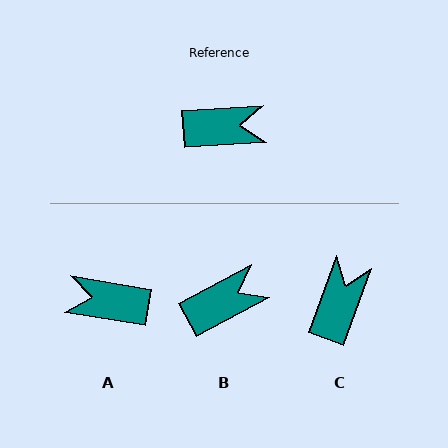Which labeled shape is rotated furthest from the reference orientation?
A, about 166 degrees away.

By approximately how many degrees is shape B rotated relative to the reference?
Approximately 24 degrees counter-clockwise.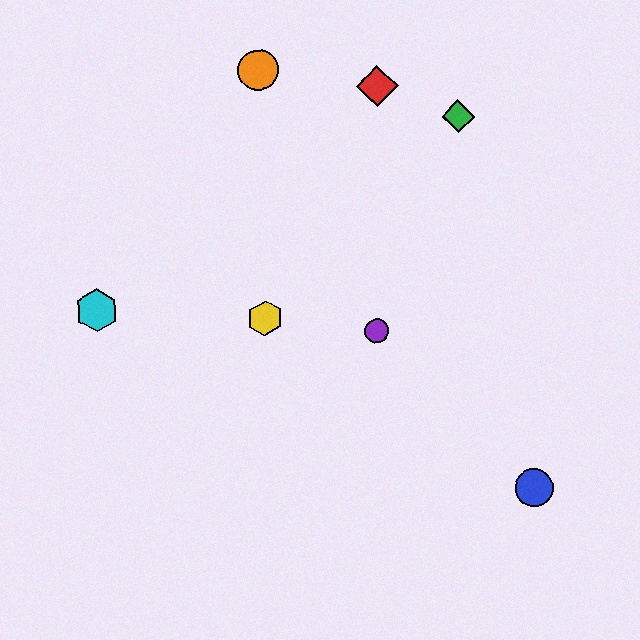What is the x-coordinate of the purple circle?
The purple circle is at x≈377.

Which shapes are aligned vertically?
The yellow hexagon, the orange circle are aligned vertically.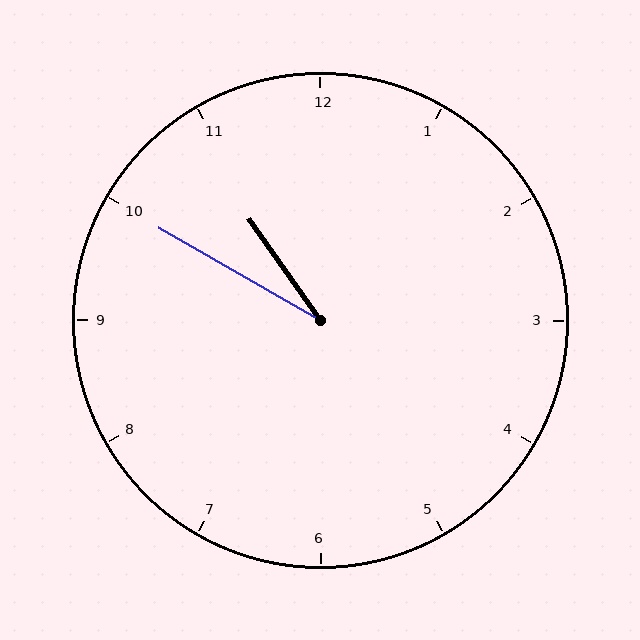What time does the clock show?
10:50.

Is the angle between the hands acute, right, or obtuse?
It is acute.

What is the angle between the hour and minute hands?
Approximately 25 degrees.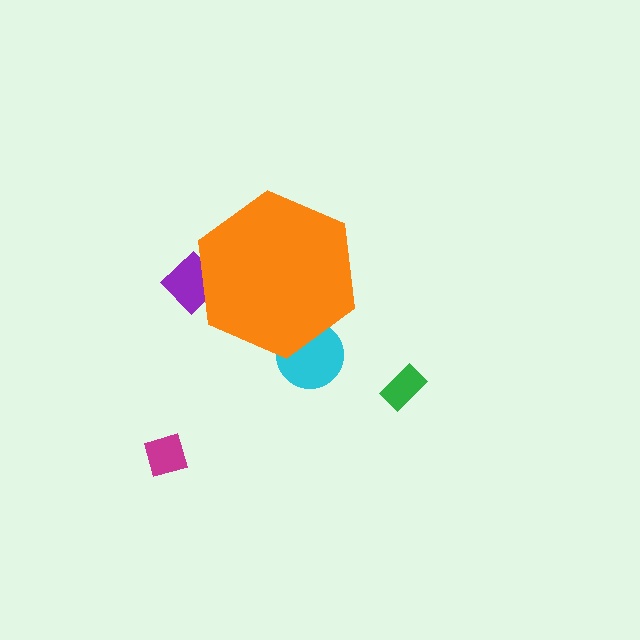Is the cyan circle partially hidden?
Yes, the cyan circle is partially hidden behind the orange hexagon.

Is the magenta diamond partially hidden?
No, the magenta diamond is fully visible.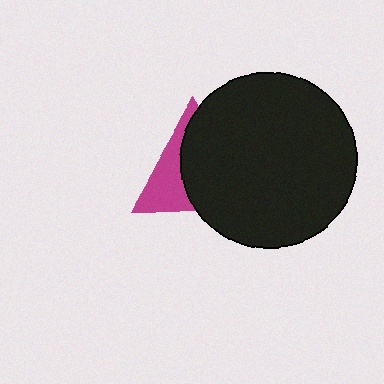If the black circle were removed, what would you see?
You would see the complete magenta triangle.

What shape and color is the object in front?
The object in front is a black circle.